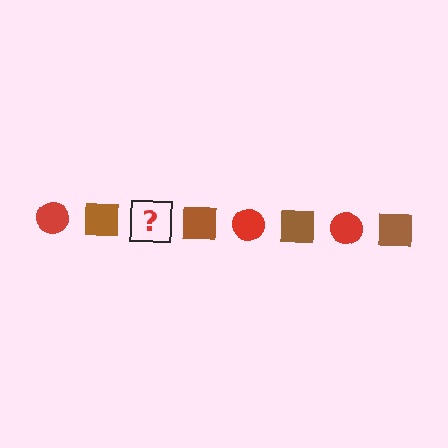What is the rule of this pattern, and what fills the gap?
The rule is that the pattern alternates between red circle and brown square. The gap should be filled with a red circle.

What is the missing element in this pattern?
The missing element is a red circle.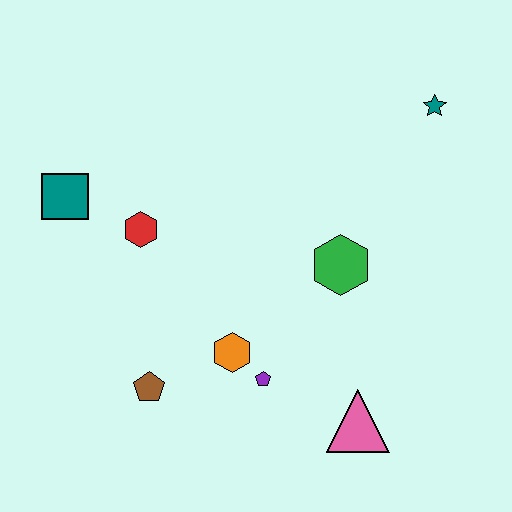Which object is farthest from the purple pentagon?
The teal star is farthest from the purple pentagon.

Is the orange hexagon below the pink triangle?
No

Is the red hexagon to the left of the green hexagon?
Yes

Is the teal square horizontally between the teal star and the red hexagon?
No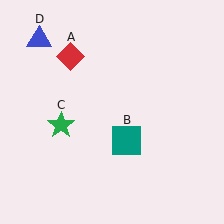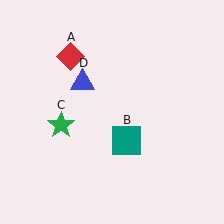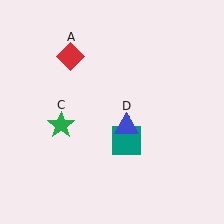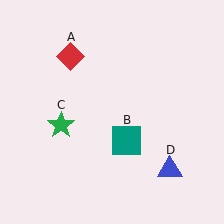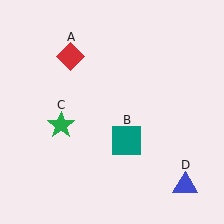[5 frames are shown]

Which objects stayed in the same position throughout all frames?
Red diamond (object A) and teal square (object B) and green star (object C) remained stationary.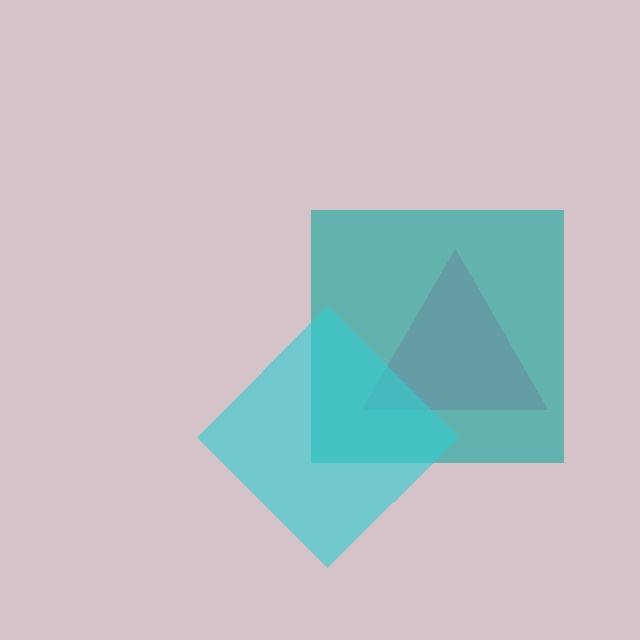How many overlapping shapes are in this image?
There are 3 overlapping shapes in the image.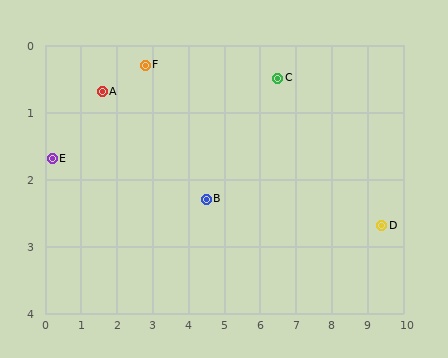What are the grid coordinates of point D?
Point D is at approximately (9.4, 2.7).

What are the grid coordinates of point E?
Point E is at approximately (0.2, 1.7).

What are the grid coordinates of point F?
Point F is at approximately (2.8, 0.3).